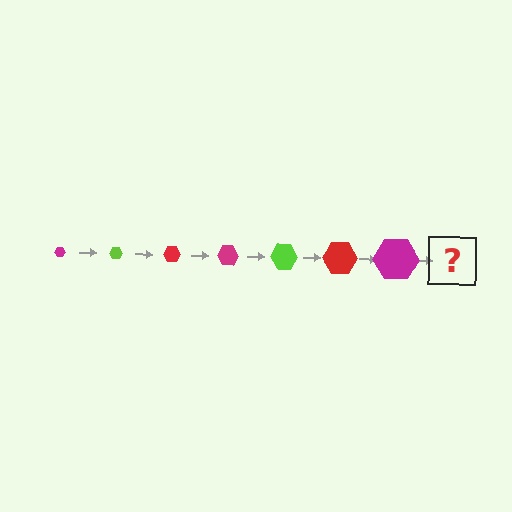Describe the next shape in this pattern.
It should be a lime hexagon, larger than the previous one.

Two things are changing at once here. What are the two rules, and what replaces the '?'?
The two rules are that the hexagon grows larger each step and the color cycles through magenta, lime, and red. The '?' should be a lime hexagon, larger than the previous one.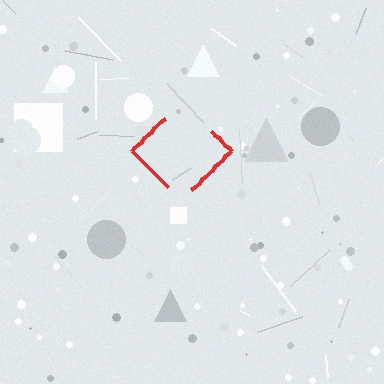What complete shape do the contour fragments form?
The contour fragments form a diamond.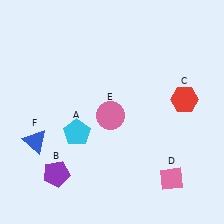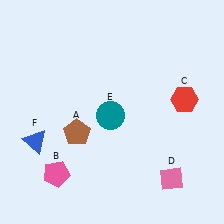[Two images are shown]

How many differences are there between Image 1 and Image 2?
There are 3 differences between the two images.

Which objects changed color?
A changed from cyan to brown. B changed from purple to pink. E changed from pink to teal.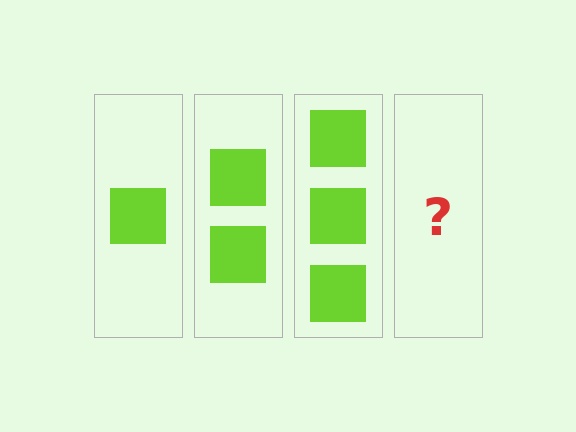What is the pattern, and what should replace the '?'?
The pattern is that each step adds one more square. The '?' should be 4 squares.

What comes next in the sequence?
The next element should be 4 squares.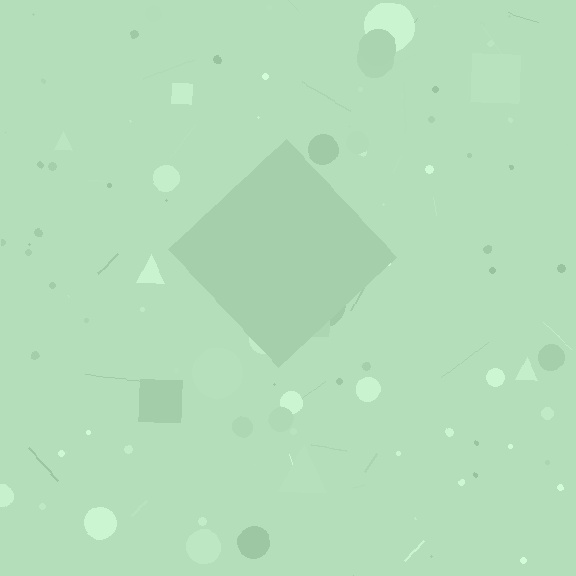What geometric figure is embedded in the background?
A diamond is embedded in the background.